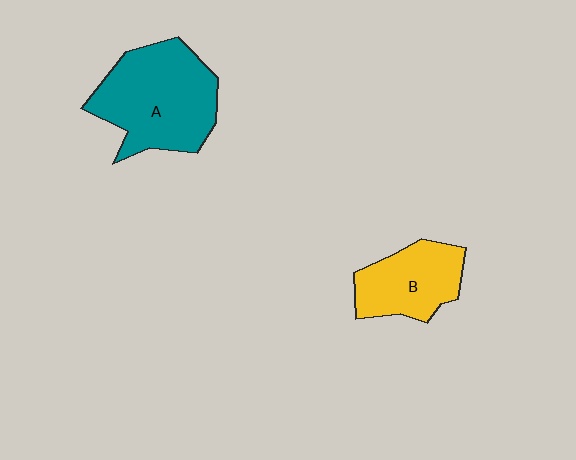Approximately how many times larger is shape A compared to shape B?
Approximately 1.6 times.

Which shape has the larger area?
Shape A (teal).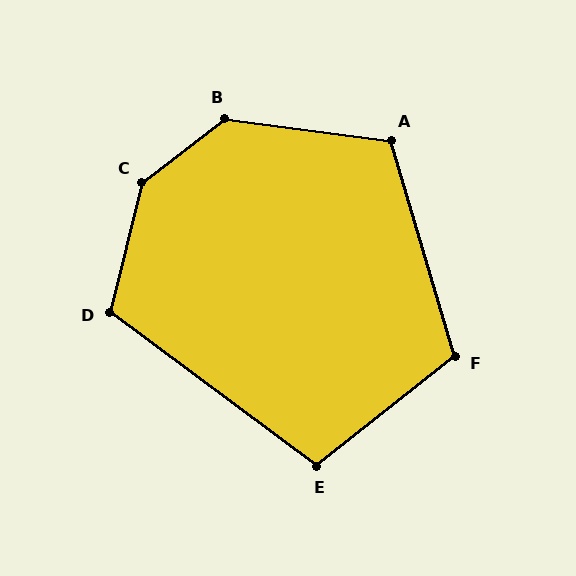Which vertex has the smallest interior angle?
E, at approximately 105 degrees.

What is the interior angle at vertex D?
Approximately 112 degrees (obtuse).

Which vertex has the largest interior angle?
C, at approximately 141 degrees.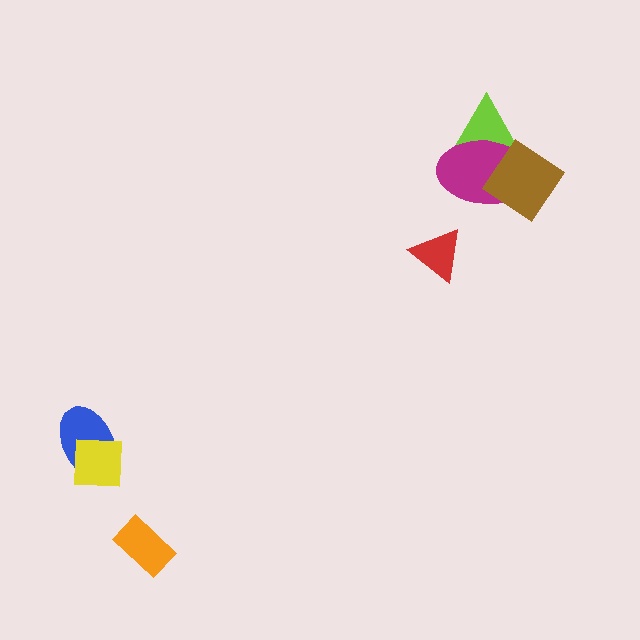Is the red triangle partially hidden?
No, no other shape covers it.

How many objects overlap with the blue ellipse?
1 object overlaps with the blue ellipse.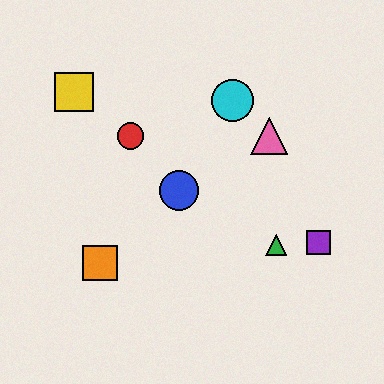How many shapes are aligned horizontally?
2 shapes (the red circle, the pink triangle) are aligned horizontally.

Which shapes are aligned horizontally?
The red circle, the pink triangle are aligned horizontally.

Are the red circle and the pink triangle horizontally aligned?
Yes, both are at y≈136.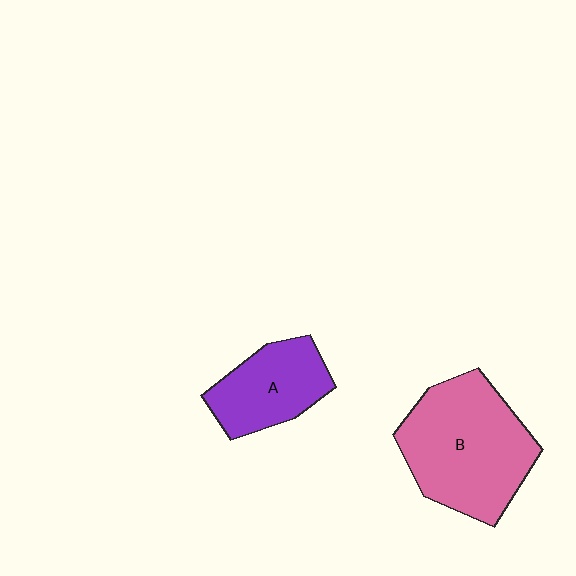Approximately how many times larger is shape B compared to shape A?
Approximately 1.7 times.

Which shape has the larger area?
Shape B (pink).